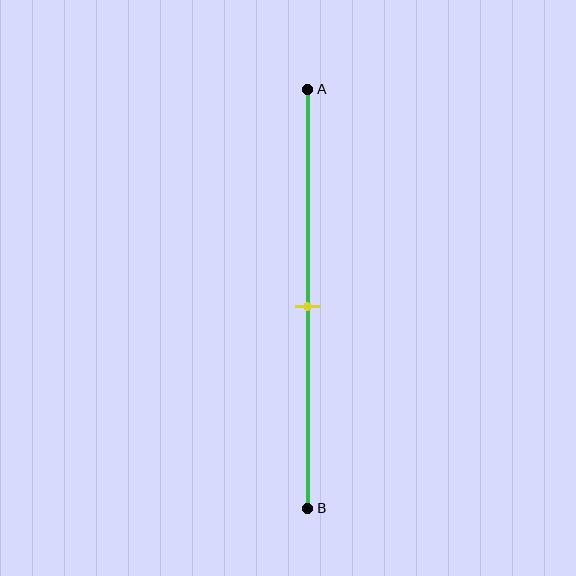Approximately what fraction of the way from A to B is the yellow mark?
The yellow mark is approximately 50% of the way from A to B.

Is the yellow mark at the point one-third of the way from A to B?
No, the mark is at about 50% from A, not at the 33% one-third point.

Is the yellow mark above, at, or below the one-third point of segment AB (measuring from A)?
The yellow mark is below the one-third point of segment AB.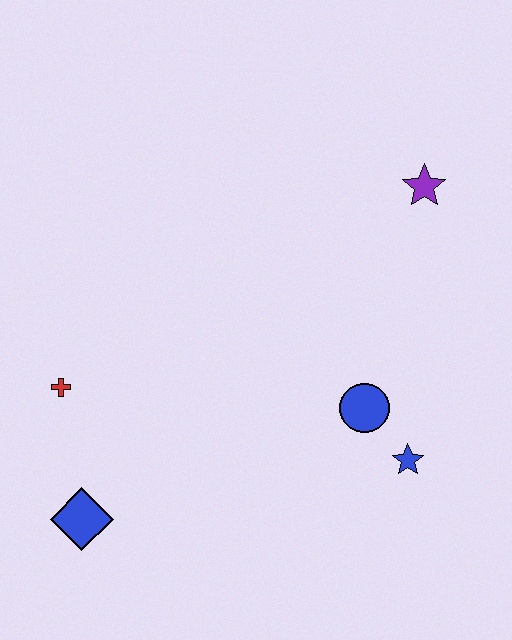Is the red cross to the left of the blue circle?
Yes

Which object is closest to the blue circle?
The blue star is closest to the blue circle.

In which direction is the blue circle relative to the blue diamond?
The blue circle is to the right of the blue diamond.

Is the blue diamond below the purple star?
Yes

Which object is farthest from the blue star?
The red cross is farthest from the blue star.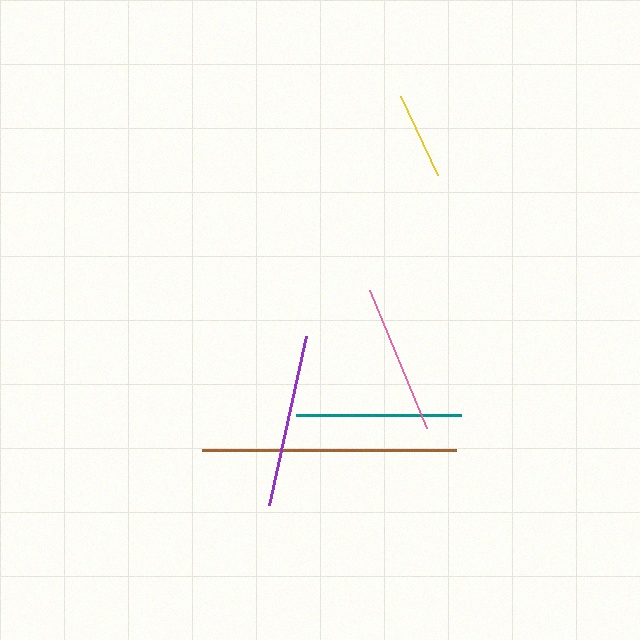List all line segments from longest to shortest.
From longest to shortest: brown, purple, teal, pink, yellow.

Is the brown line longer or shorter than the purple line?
The brown line is longer than the purple line.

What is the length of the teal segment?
The teal segment is approximately 164 pixels long.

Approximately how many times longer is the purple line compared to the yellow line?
The purple line is approximately 2.0 times the length of the yellow line.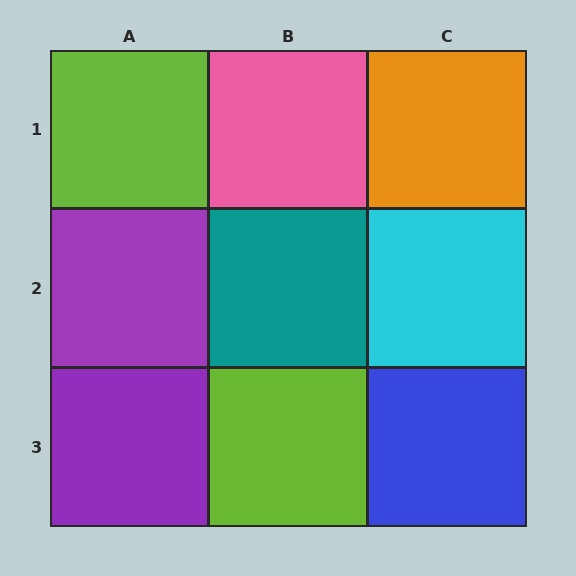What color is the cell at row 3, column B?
Lime.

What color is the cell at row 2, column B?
Teal.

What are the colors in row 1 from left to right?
Lime, pink, orange.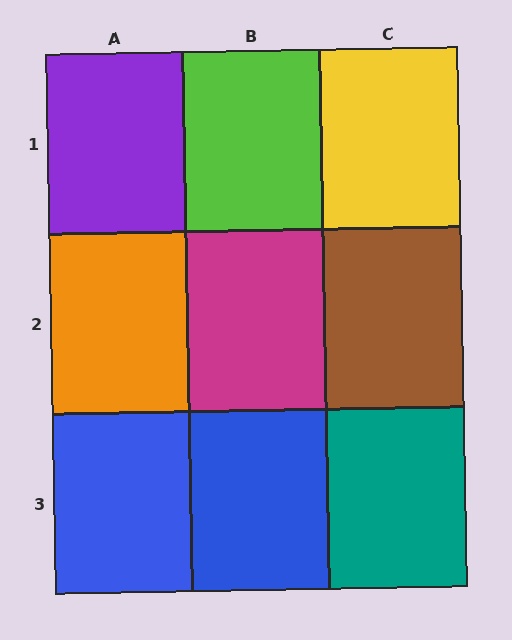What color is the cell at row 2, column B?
Magenta.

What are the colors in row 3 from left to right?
Blue, blue, teal.